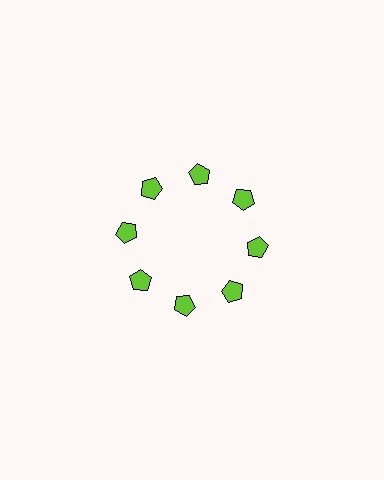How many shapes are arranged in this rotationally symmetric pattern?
There are 8 shapes, arranged in 8 groups of 1.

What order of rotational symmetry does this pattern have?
This pattern has 8-fold rotational symmetry.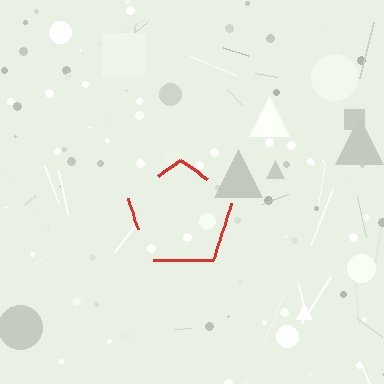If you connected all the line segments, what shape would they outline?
They would outline a pentagon.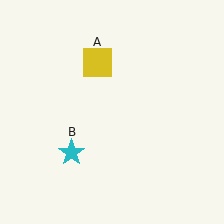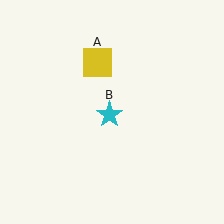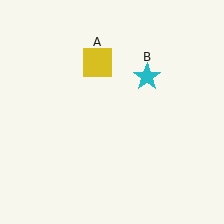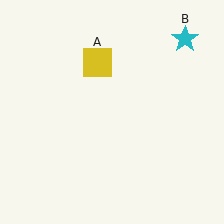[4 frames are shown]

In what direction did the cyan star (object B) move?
The cyan star (object B) moved up and to the right.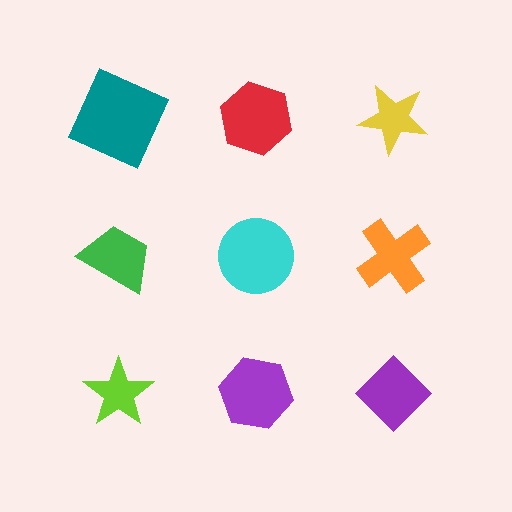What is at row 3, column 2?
A purple hexagon.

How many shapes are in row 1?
3 shapes.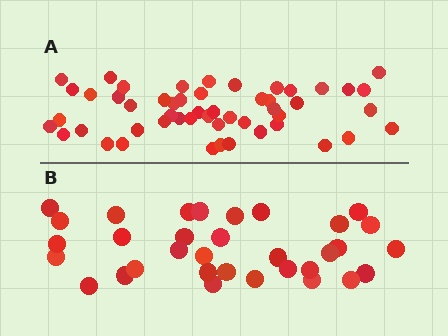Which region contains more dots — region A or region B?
Region A (the top region) has more dots.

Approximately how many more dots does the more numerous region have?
Region A has approximately 20 more dots than region B.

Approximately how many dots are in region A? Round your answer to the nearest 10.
About 50 dots. (The exact count is 51, which rounds to 50.)